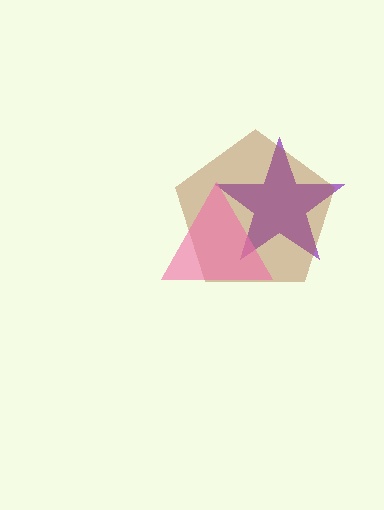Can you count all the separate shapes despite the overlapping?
Yes, there are 3 separate shapes.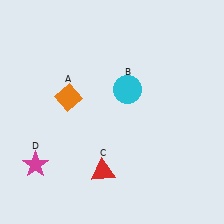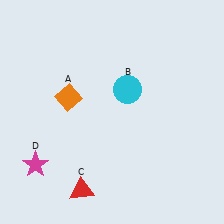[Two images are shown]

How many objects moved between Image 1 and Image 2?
1 object moved between the two images.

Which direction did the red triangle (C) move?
The red triangle (C) moved left.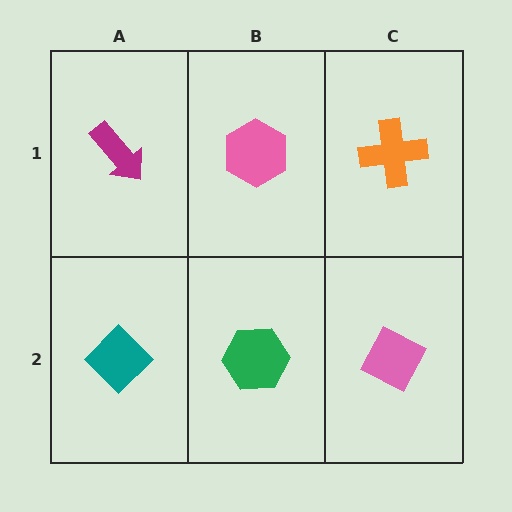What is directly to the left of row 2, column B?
A teal diamond.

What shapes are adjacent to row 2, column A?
A magenta arrow (row 1, column A), a green hexagon (row 2, column B).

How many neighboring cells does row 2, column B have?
3.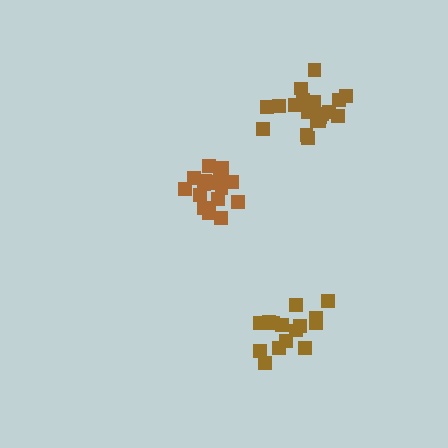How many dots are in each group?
Group 1: 15 dots, Group 2: 18 dots, Group 3: 20 dots (53 total).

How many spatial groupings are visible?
There are 3 spatial groupings.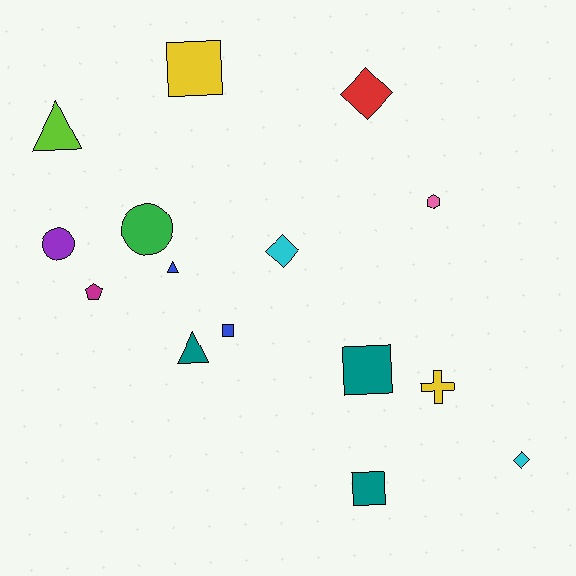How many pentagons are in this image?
There is 1 pentagon.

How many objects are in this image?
There are 15 objects.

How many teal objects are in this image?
There are 3 teal objects.